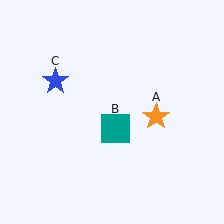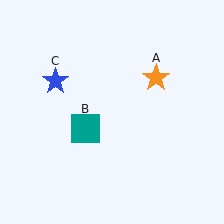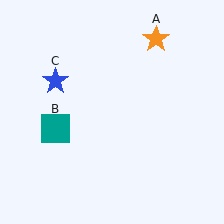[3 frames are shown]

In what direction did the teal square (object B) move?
The teal square (object B) moved left.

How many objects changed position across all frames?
2 objects changed position: orange star (object A), teal square (object B).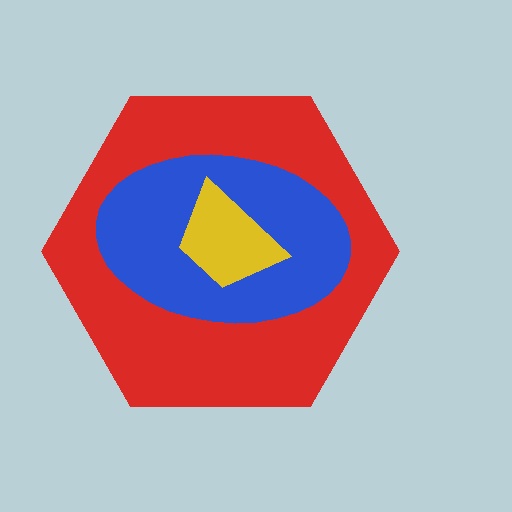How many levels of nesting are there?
3.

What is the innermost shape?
The yellow trapezoid.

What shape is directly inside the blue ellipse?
The yellow trapezoid.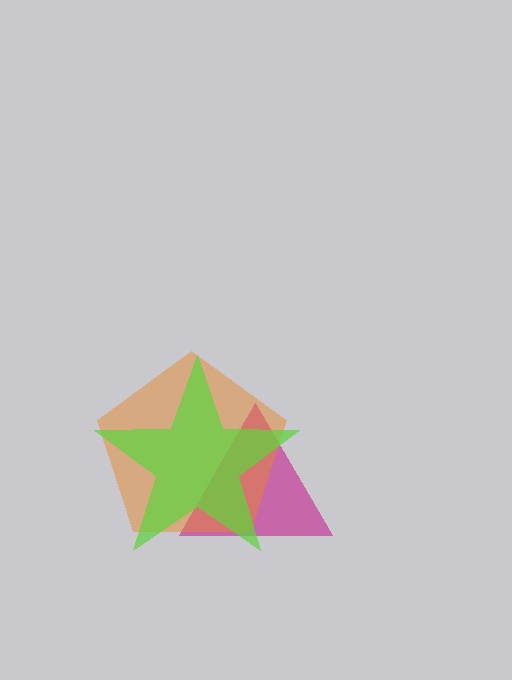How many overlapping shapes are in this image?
There are 3 overlapping shapes in the image.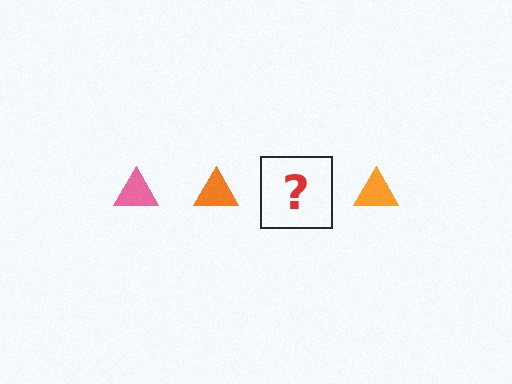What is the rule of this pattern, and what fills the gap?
The rule is that the pattern cycles through pink, orange triangles. The gap should be filled with a pink triangle.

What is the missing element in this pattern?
The missing element is a pink triangle.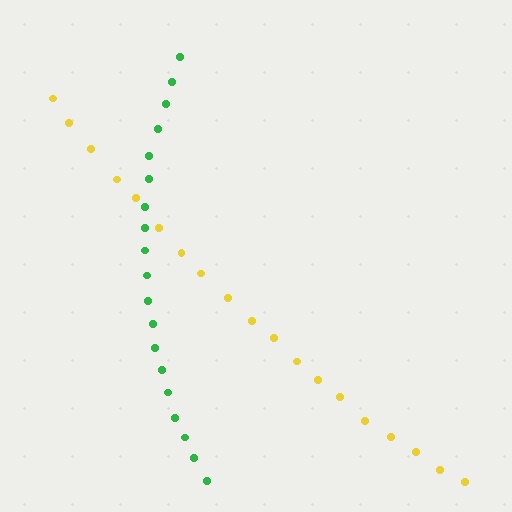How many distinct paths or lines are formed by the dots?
There are 2 distinct paths.